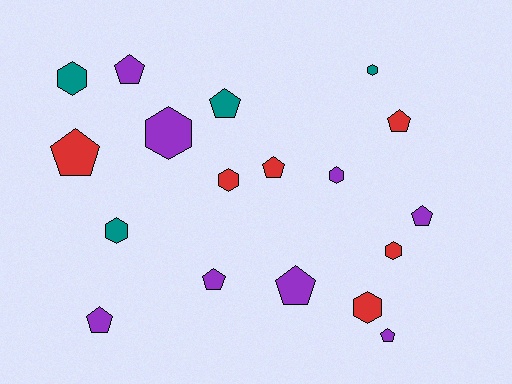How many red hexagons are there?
There are 3 red hexagons.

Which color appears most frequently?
Purple, with 8 objects.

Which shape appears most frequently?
Pentagon, with 10 objects.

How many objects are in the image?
There are 18 objects.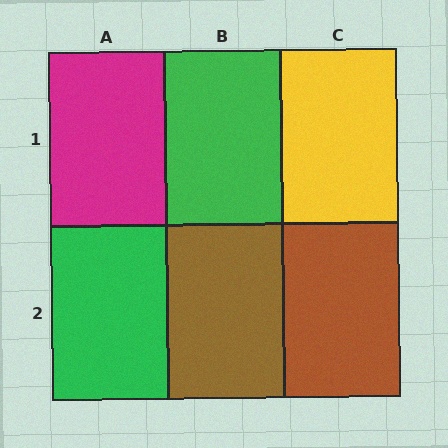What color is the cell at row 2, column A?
Green.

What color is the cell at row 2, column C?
Brown.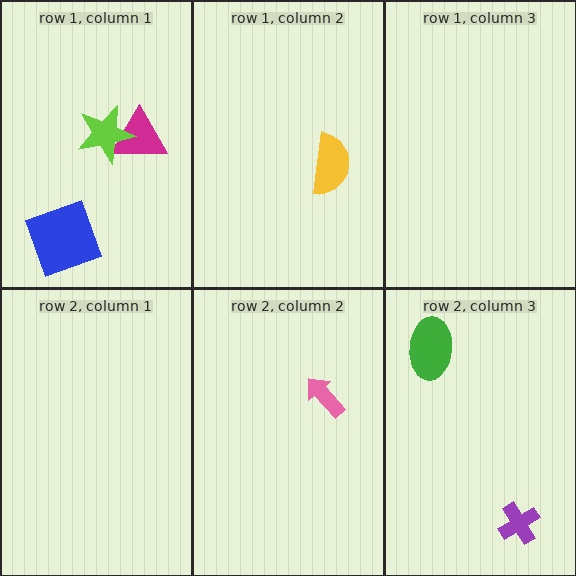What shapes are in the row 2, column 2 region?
The pink arrow.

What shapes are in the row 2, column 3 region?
The purple cross, the green ellipse.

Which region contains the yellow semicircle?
The row 1, column 2 region.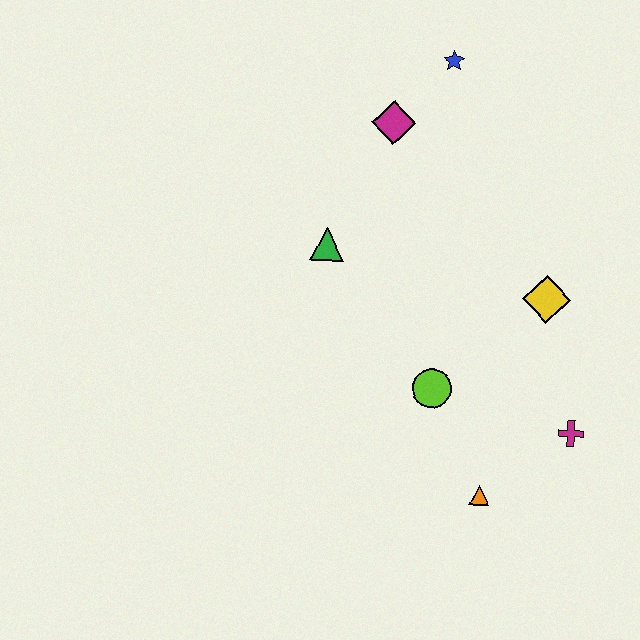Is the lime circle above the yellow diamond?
No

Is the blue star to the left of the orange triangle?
Yes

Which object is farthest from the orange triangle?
The blue star is farthest from the orange triangle.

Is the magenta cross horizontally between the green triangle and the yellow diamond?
No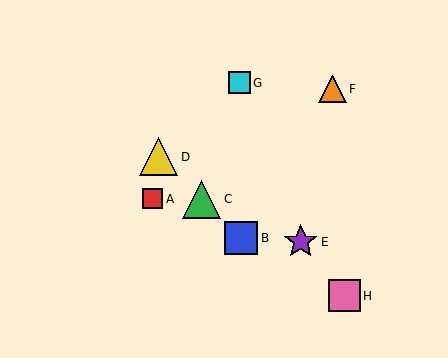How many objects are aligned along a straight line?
3 objects (B, C, D) are aligned along a straight line.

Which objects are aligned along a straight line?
Objects B, C, D are aligned along a straight line.